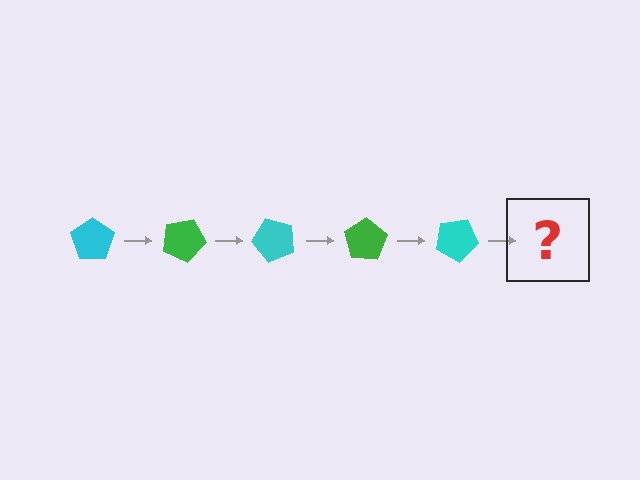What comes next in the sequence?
The next element should be a green pentagon, rotated 125 degrees from the start.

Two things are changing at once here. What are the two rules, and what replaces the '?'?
The two rules are that it rotates 25 degrees each step and the color cycles through cyan and green. The '?' should be a green pentagon, rotated 125 degrees from the start.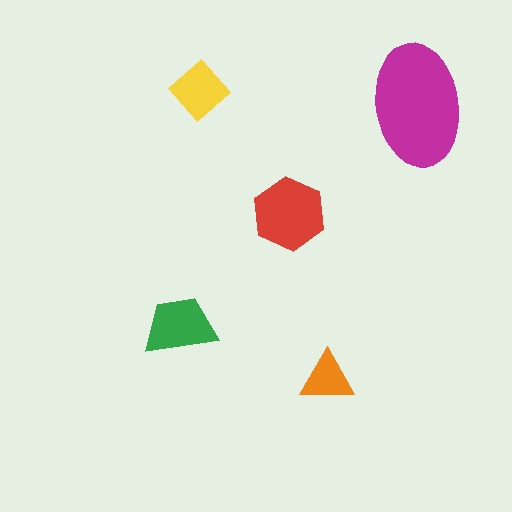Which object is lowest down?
The orange triangle is bottommost.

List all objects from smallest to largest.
The orange triangle, the yellow diamond, the green trapezoid, the red hexagon, the magenta ellipse.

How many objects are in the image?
There are 5 objects in the image.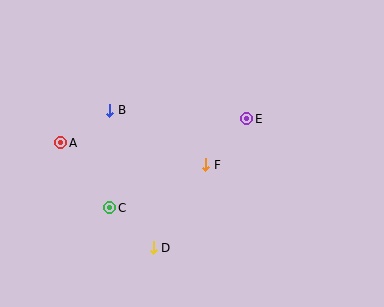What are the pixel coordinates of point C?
Point C is at (110, 208).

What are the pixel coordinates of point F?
Point F is at (206, 165).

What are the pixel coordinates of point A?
Point A is at (61, 143).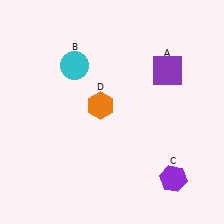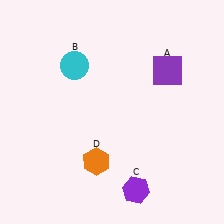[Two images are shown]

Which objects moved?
The objects that moved are: the purple hexagon (C), the orange hexagon (D).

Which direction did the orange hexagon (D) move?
The orange hexagon (D) moved down.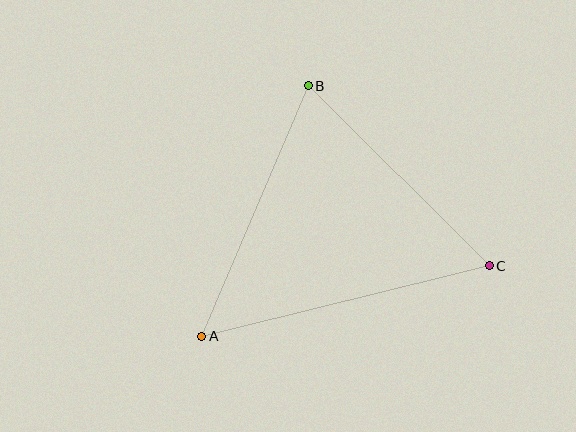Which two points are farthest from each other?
Points A and C are farthest from each other.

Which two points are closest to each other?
Points B and C are closest to each other.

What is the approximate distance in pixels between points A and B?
The distance between A and B is approximately 272 pixels.